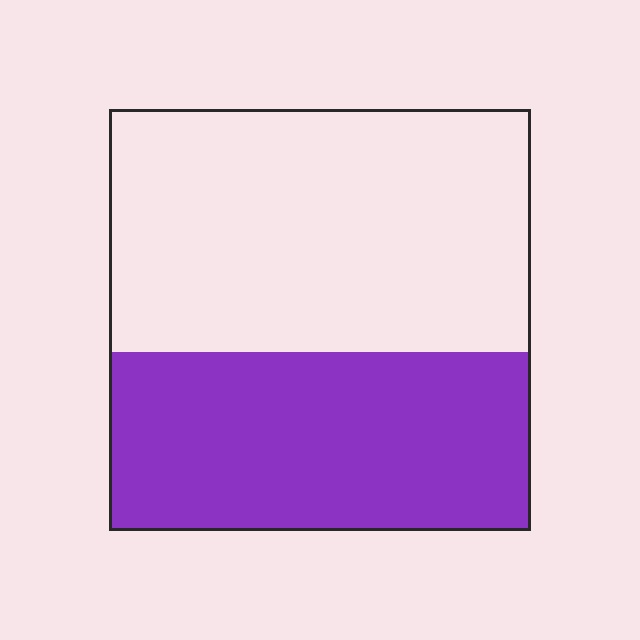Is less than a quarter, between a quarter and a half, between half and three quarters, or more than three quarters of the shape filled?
Between a quarter and a half.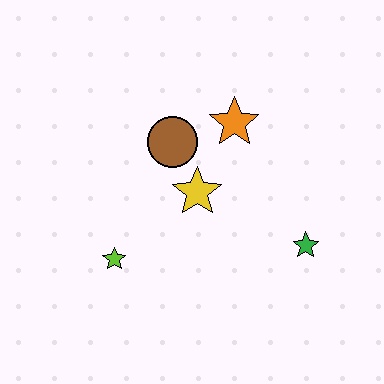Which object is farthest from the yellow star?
The green star is farthest from the yellow star.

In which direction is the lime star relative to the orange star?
The lime star is below the orange star.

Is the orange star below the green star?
No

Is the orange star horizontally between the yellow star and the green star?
Yes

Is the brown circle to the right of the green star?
No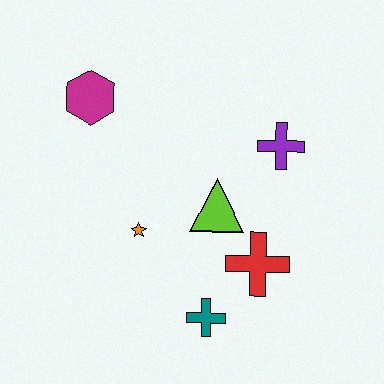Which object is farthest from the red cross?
The magenta hexagon is farthest from the red cross.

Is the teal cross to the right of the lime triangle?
No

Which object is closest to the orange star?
The lime triangle is closest to the orange star.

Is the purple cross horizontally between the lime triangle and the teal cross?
No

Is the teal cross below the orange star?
Yes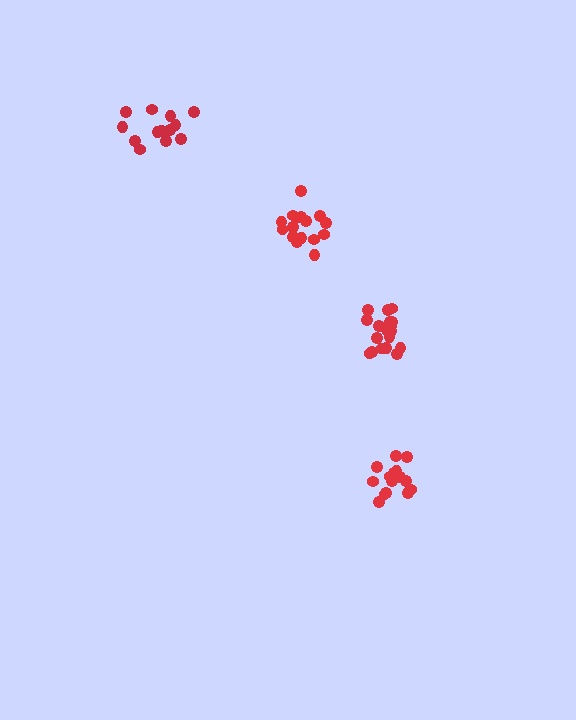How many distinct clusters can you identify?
There are 4 distinct clusters.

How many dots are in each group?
Group 1: 16 dots, Group 2: 16 dots, Group 3: 13 dots, Group 4: 19 dots (64 total).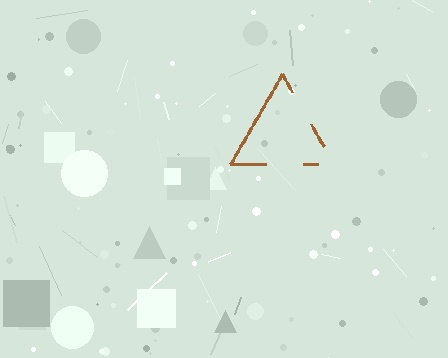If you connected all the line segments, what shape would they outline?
They would outline a triangle.